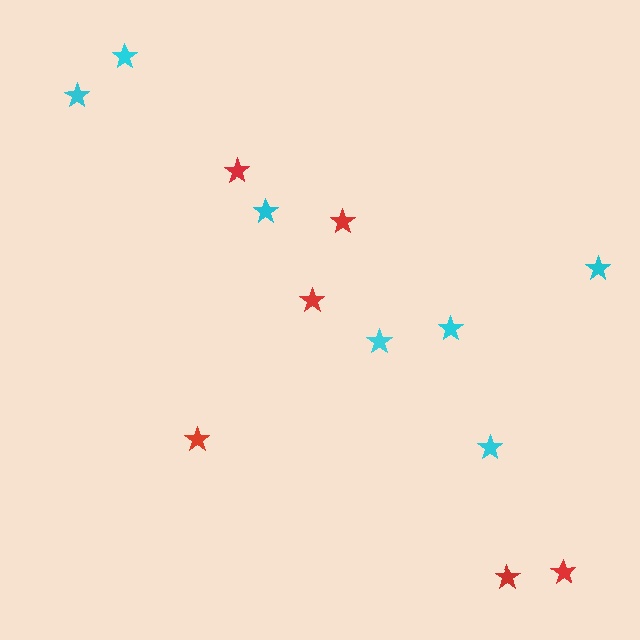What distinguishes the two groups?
There are 2 groups: one group of cyan stars (7) and one group of red stars (6).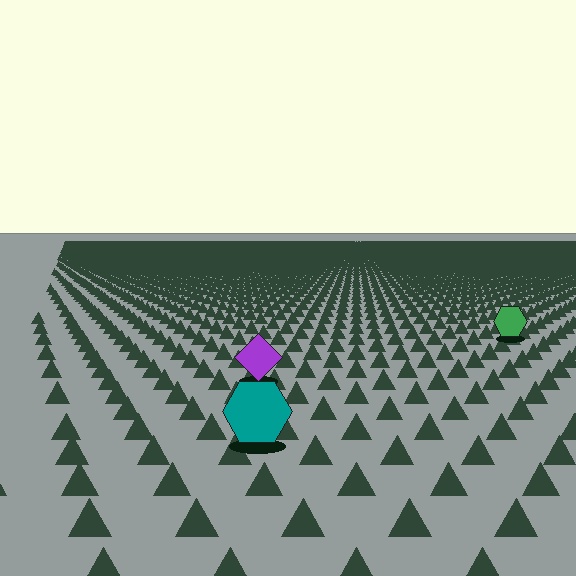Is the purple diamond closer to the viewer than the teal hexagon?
No. The teal hexagon is closer — you can tell from the texture gradient: the ground texture is coarser near it.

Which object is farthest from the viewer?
The green hexagon is farthest from the viewer. It appears smaller and the ground texture around it is denser.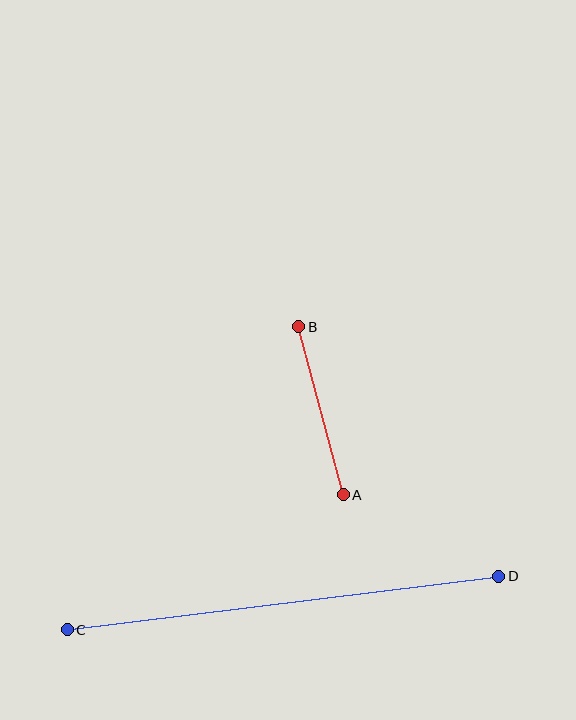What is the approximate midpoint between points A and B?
The midpoint is at approximately (321, 411) pixels.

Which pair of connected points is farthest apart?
Points C and D are farthest apart.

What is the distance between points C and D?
The distance is approximately 435 pixels.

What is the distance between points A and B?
The distance is approximately 174 pixels.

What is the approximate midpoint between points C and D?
The midpoint is at approximately (283, 603) pixels.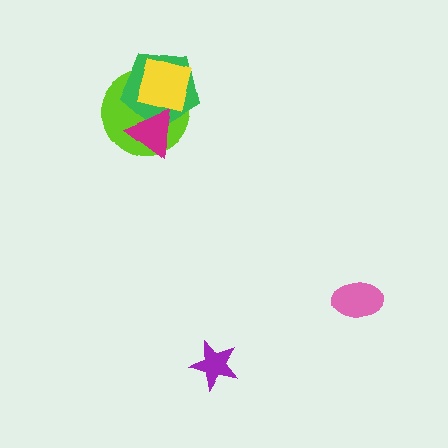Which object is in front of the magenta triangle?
The yellow square is in front of the magenta triangle.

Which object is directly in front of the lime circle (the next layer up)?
The green pentagon is directly in front of the lime circle.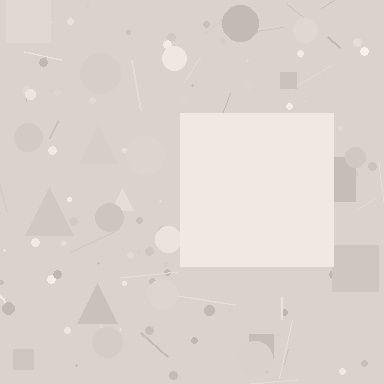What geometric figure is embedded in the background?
A square is embedded in the background.